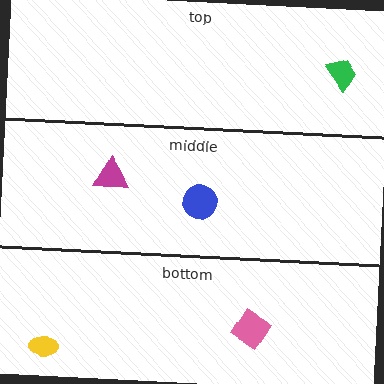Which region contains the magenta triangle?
The middle region.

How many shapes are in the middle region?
2.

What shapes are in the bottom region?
The yellow ellipse, the pink diamond.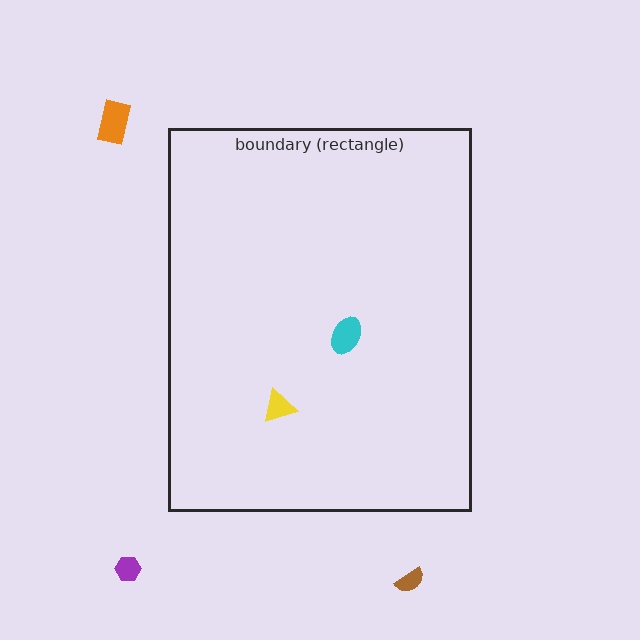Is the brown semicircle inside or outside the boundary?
Outside.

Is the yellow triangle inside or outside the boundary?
Inside.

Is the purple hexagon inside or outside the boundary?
Outside.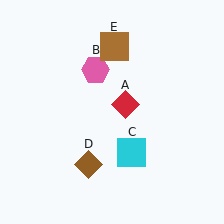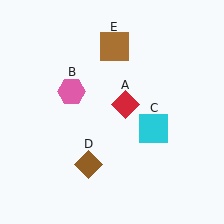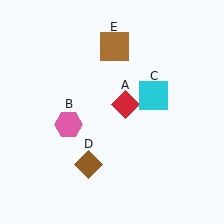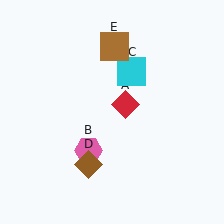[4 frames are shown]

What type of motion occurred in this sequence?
The pink hexagon (object B), cyan square (object C) rotated counterclockwise around the center of the scene.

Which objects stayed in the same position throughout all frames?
Red diamond (object A) and brown diamond (object D) and brown square (object E) remained stationary.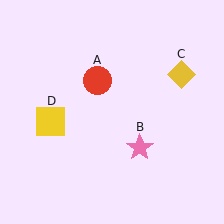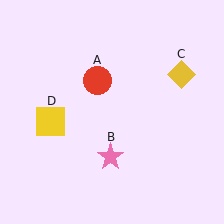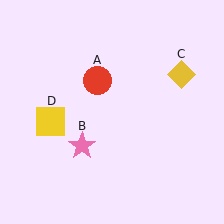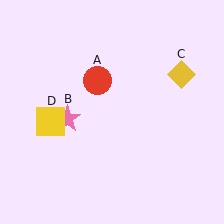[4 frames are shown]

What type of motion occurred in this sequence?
The pink star (object B) rotated clockwise around the center of the scene.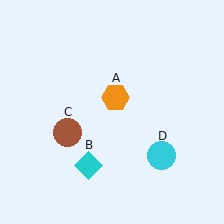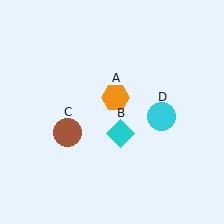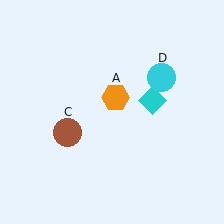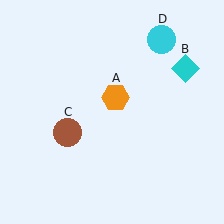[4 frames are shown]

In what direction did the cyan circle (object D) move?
The cyan circle (object D) moved up.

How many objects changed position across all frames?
2 objects changed position: cyan diamond (object B), cyan circle (object D).